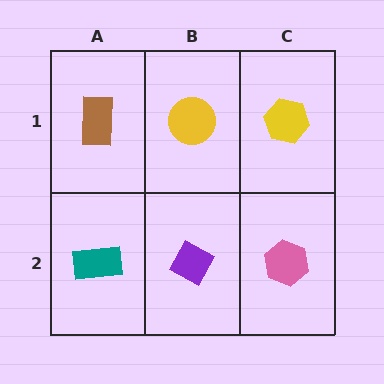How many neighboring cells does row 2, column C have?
2.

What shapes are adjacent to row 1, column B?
A purple diamond (row 2, column B), a brown rectangle (row 1, column A), a yellow hexagon (row 1, column C).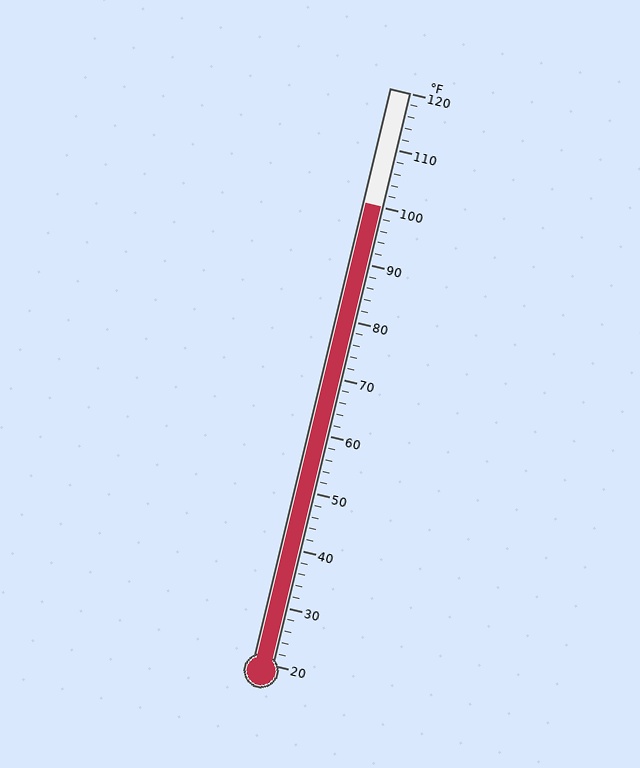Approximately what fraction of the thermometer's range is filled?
The thermometer is filled to approximately 80% of its range.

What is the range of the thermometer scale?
The thermometer scale ranges from 20°F to 120°F.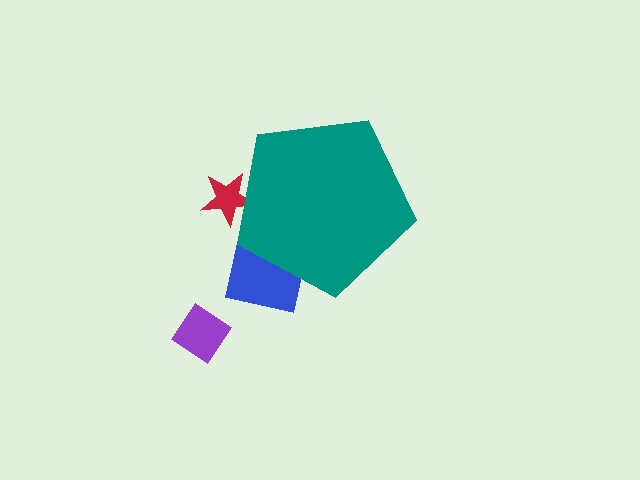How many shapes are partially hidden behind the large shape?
2 shapes are partially hidden.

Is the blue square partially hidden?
Yes, the blue square is partially hidden behind the teal pentagon.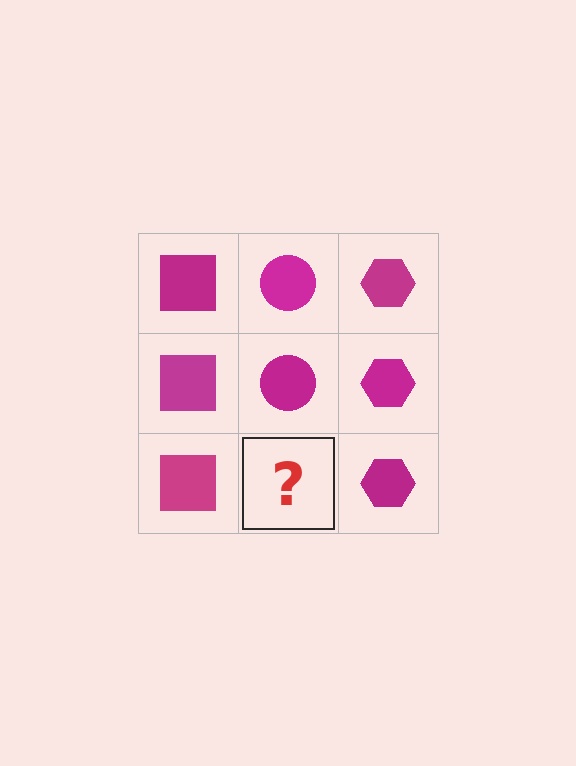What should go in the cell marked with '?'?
The missing cell should contain a magenta circle.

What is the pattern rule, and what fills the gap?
The rule is that each column has a consistent shape. The gap should be filled with a magenta circle.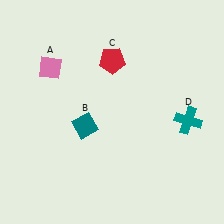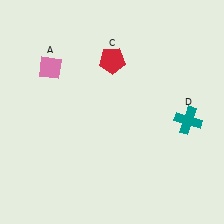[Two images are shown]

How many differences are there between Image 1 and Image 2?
There is 1 difference between the two images.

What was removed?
The teal diamond (B) was removed in Image 2.